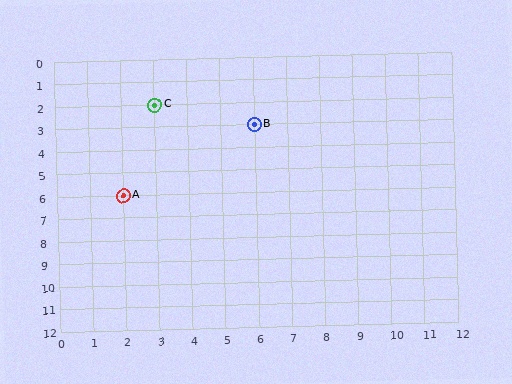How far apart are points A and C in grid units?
Points A and C are 1 column and 4 rows apart (about 4.1 grid units diagonally).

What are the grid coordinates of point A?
Point A is at grid coordinates (2, 6).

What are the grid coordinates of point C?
Point C is at grid coordinates (3, 2).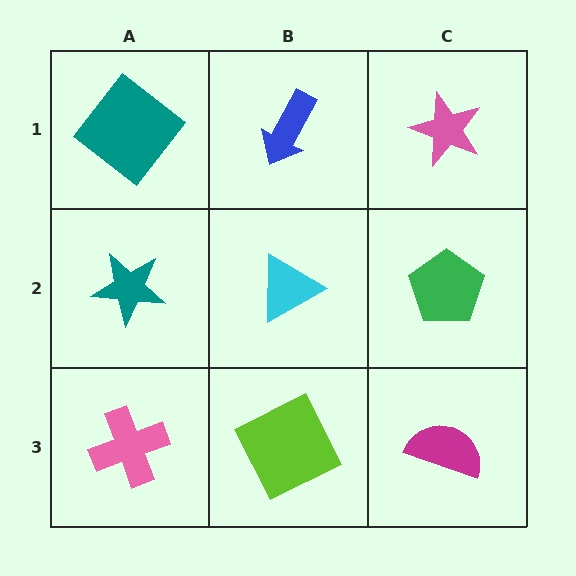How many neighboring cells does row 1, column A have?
2.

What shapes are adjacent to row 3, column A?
A teal star (row 2, column A), a lime square (row 3, column B).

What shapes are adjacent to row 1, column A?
A teal star (row 2, column A), a blue arrow (row 1, column B).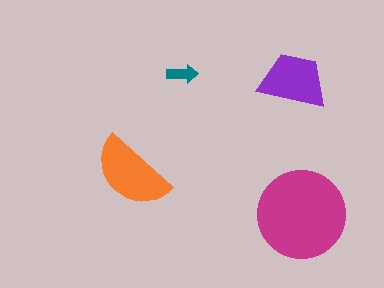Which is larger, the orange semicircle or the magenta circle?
The magenta circle.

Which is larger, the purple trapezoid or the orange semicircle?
The orange semicircle.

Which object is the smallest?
The teal arrow.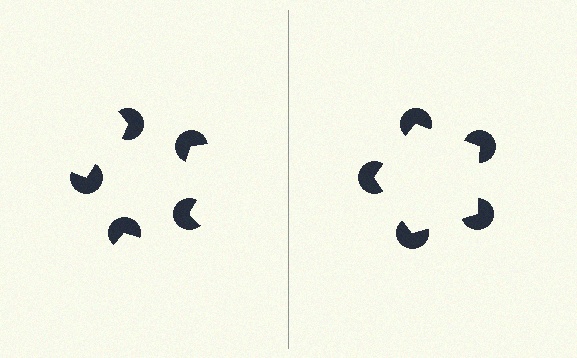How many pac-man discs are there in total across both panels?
10 — 5 on each side.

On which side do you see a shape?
An illusory pentagon appears on the right side. On the left side the wedge cuts are rotated, so no coherent shape forms.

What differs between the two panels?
The pac-man discs are positioned identically on both sides; only the wedge orientations differ. On the right they align to a pentagon; on the left they are misaligned.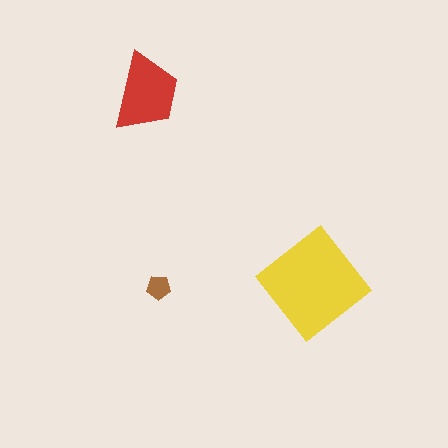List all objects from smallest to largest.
The brown pentagon, the red trapezoid, the yellow diamond.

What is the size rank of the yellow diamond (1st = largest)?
1st.